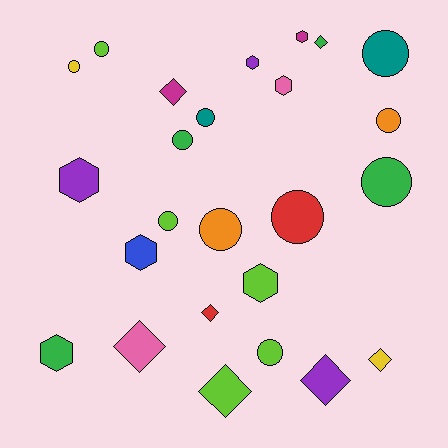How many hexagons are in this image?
There are 7 hexagons.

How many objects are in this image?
There are 25 objects.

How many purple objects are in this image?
There are 3 purple objects.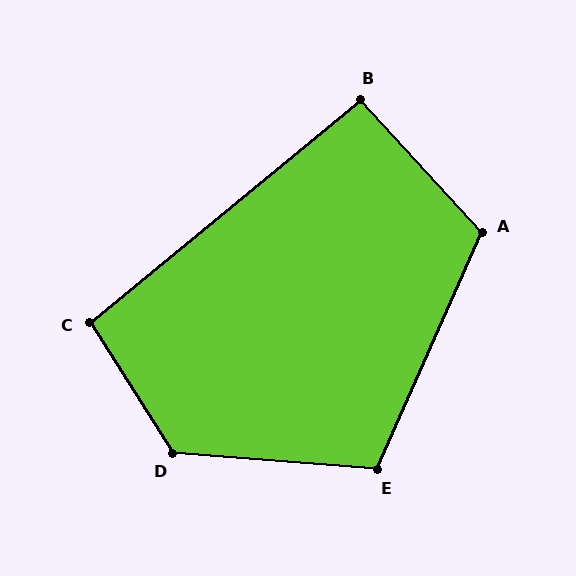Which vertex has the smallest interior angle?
B, at approximately 93 degrees.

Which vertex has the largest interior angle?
D, at approximately 127 degrees.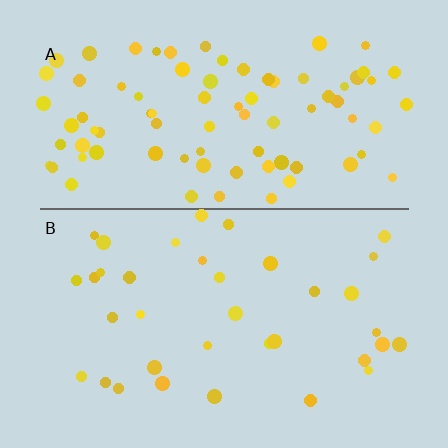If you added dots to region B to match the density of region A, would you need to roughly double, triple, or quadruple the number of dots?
Approximately double.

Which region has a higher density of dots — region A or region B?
A (the top).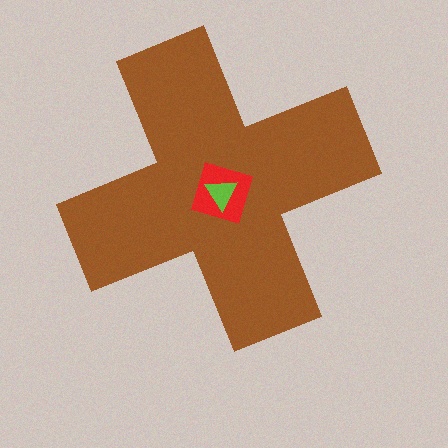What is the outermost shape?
The brown cross.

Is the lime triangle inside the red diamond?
Yes.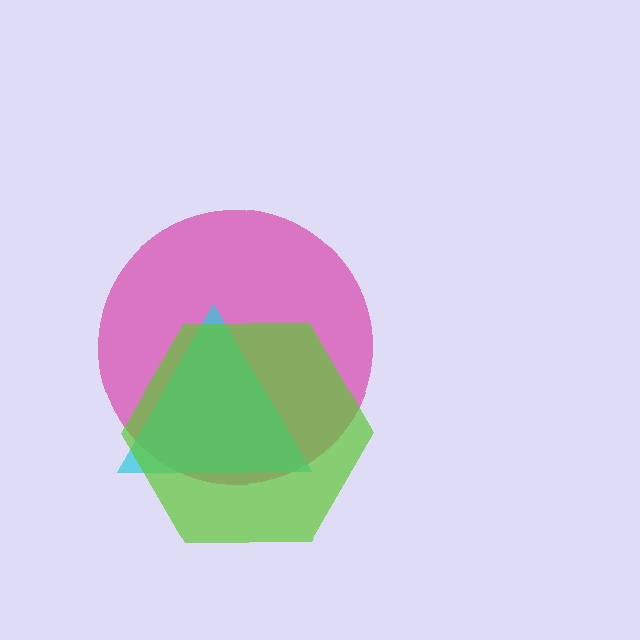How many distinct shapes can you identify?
There are 3 distinct shapes: a magenta circle, a cyan triangle, a lime hexagon.